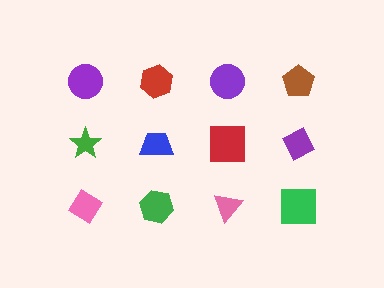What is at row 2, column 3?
A red square.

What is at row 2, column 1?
A green star.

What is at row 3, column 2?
A green hexagon.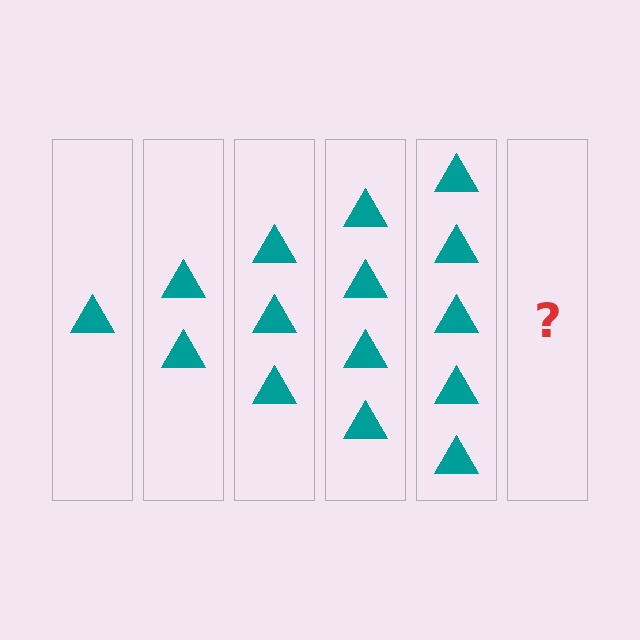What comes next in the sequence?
The next element should be 6 triangles.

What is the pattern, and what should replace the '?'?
The pattern is that each step adds one more triangle. The '?' should be 6 triangles.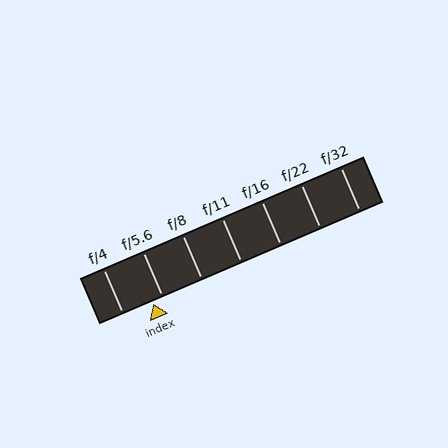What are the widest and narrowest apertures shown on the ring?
The widest aperture shown is f/4 and the narrowest is f/32.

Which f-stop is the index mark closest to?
The index mark is closest to f/5.6.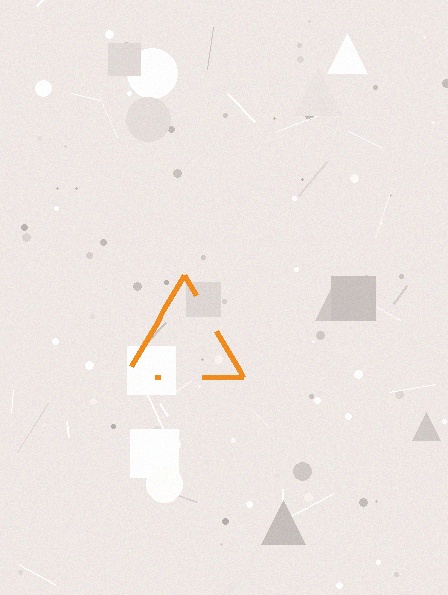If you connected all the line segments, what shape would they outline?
They would outline a triangle.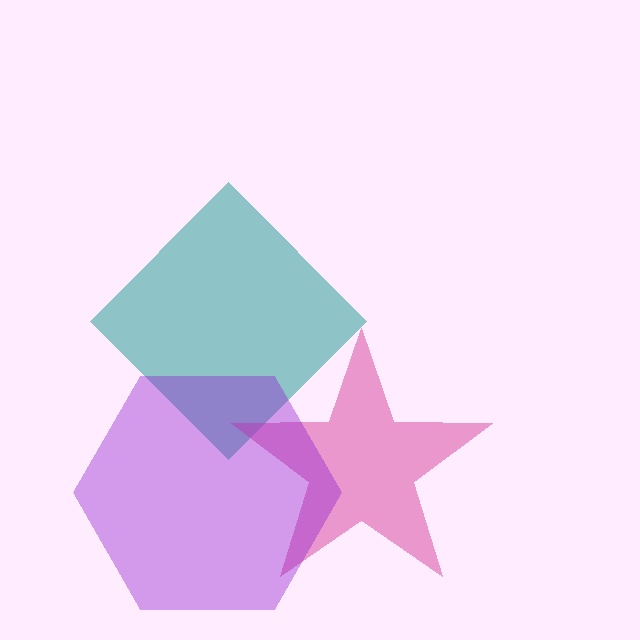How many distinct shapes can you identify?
There are 3 distinct shapes: a teal diamond, a magenta star, a purple hexagon.